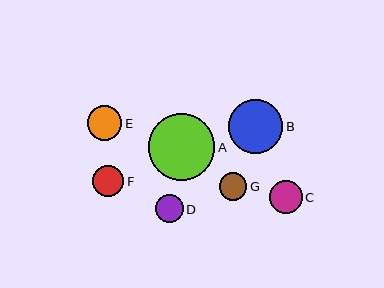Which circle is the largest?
Circle A is the largest with a size of approximately 66 pixels.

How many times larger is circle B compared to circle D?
Circle B is approximately 1.9 times the size of circle D.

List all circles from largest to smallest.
From largest to smallest: A, B, E, C, F, D, G.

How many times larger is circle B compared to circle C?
Circle B is approximately 1.6 times the size of circle C.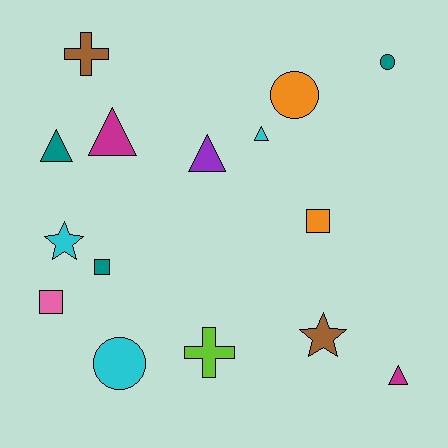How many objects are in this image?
There are 15 objects.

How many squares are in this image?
There are 3 squares.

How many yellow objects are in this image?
There are no yellow objects.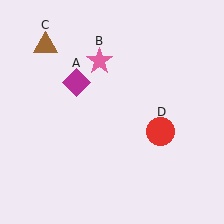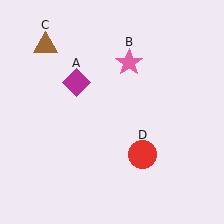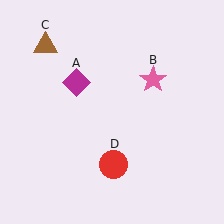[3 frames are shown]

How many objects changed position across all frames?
2 objects changed position: pink star (object B), red circle (object D).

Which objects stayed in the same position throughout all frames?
Magenta diamond (object A) and brown triangle (object C) remained stationary.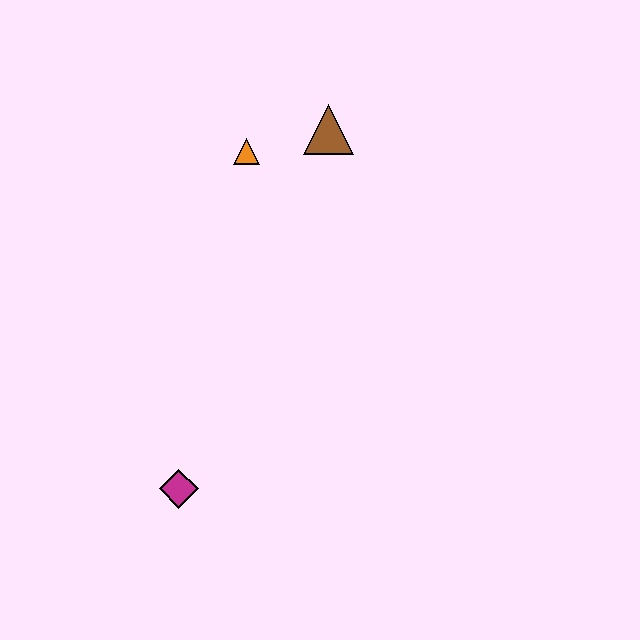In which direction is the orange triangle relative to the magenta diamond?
The orange triangle is above the magenta diamond.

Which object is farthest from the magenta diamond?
The brown triangle is farthest from the magenta diamond.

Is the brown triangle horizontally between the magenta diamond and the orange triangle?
No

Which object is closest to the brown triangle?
The orange triangle is closest to the brown triangle.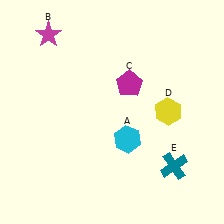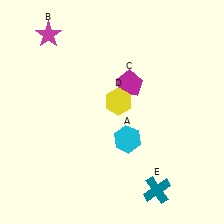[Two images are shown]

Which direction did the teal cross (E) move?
The teal cross (E) moved down.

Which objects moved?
The objects that moved are: the yellow hexagon (D), the teal cross (E).